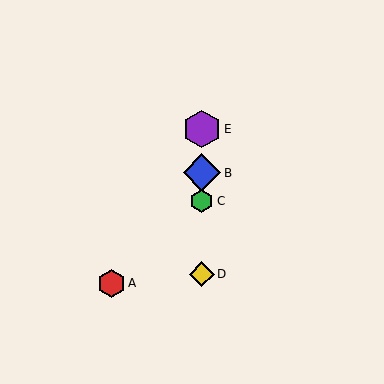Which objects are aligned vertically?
Objects B, C, D, E are aligned vertically.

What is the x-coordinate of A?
Object A is at x≈111.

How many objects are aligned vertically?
4 objects (B, C, D, E) are aligned vertically.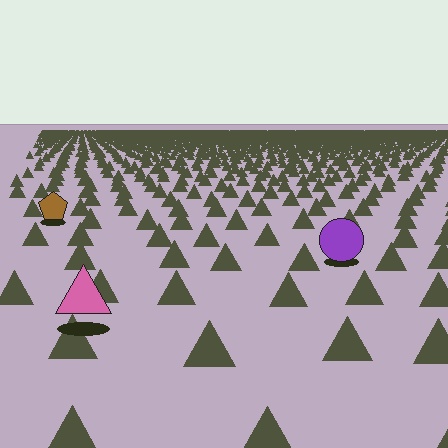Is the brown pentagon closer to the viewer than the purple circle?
No. The purple circle is closer — you can tell from the texture gradient: the ground texture is coarser near it.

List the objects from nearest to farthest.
From nearest to farthest: the pink triangle, the purple circle, the brown pentagon.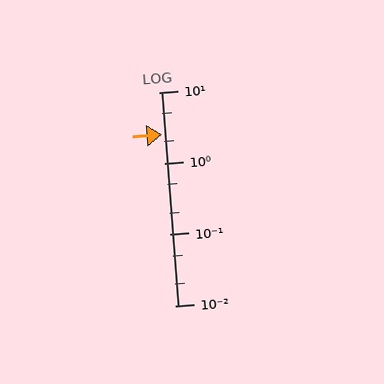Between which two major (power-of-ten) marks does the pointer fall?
The pointer is between 1 and 10.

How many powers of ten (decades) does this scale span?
The scale spans 3 decades, from 0.01 to 10.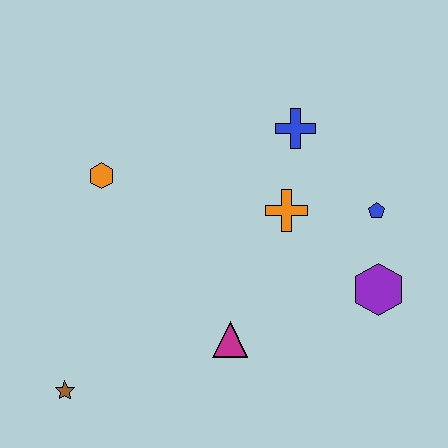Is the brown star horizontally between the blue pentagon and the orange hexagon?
No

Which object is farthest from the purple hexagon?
The brown star is farthest from the purple hexagon.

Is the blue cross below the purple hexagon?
No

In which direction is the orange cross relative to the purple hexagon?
The orange cross is to the left of the purple hexagon.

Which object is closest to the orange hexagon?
The orange cross is closest to the orange hexagon.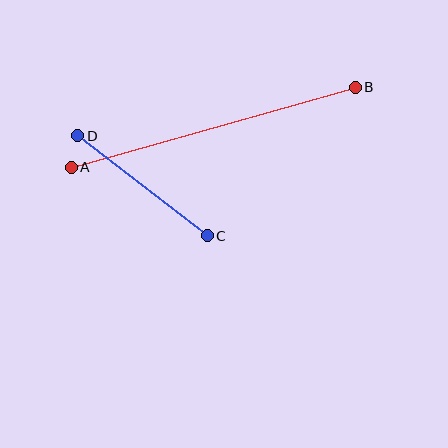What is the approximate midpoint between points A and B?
The midpoint is at approximately (213, 127) pixels.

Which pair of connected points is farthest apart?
Points A and B are farthest apart.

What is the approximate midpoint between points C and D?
The midpoint is at approximately (142, 186) pixels.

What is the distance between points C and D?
The distance is approximately 164 pixels.